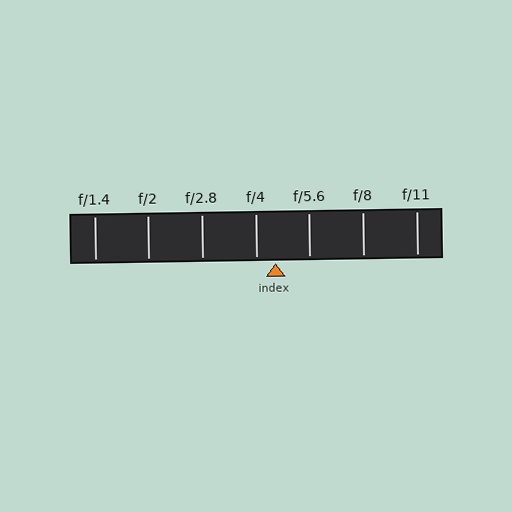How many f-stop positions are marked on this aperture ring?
There are 7 f-stop positions marked.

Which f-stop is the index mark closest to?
The index mark is closest to f/4.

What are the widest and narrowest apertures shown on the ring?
The widest aperture shown is f/1.4 and the narrowest is f/11.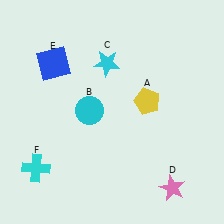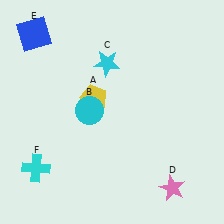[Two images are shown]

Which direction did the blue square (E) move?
The blue square (E) moved up.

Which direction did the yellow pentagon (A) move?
The yellow pentagon (A) moved left.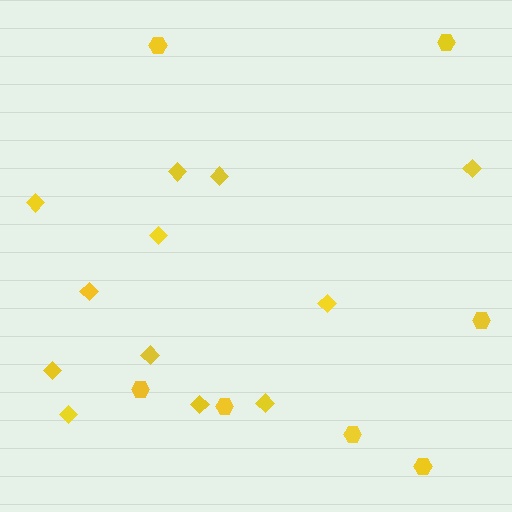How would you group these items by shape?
There are 2 groups: one group of hexagons (7) and one group of diamonds (12).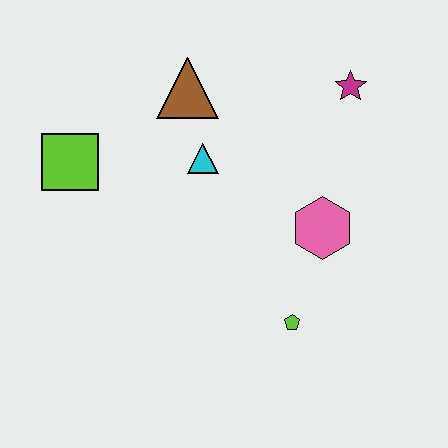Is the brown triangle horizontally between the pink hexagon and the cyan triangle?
No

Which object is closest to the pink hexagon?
The lime pentagon is closest to the pink hexagon.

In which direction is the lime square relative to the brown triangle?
The lime square is to the left of the brown triangle.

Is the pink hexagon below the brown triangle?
Yes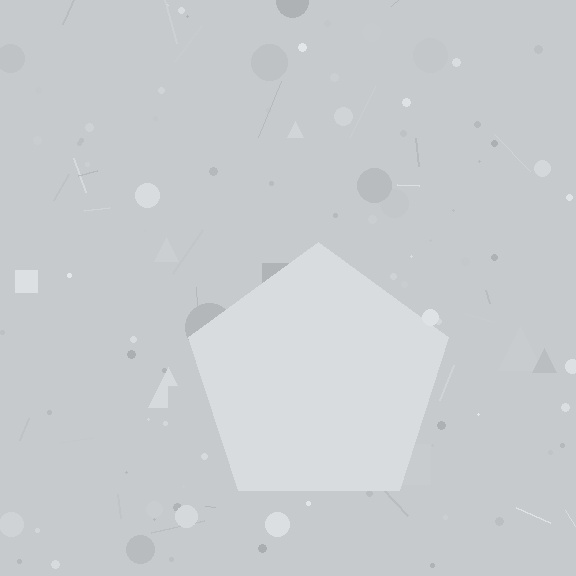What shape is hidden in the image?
A pentagon is hidden in the image.